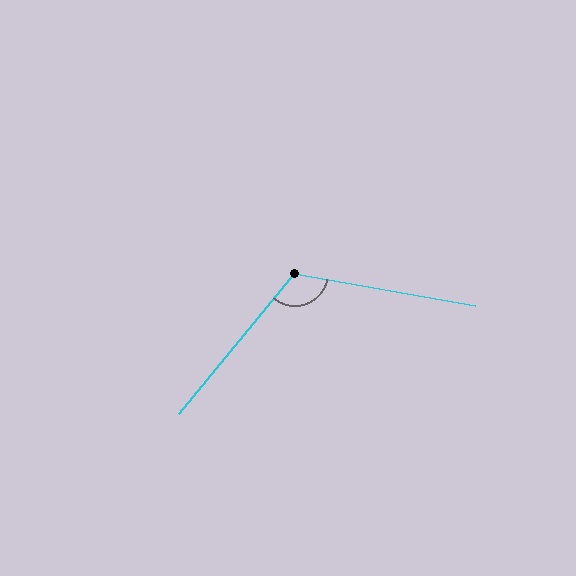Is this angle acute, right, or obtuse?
It is obtuse.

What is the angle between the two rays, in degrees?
Approximately 119 degrees.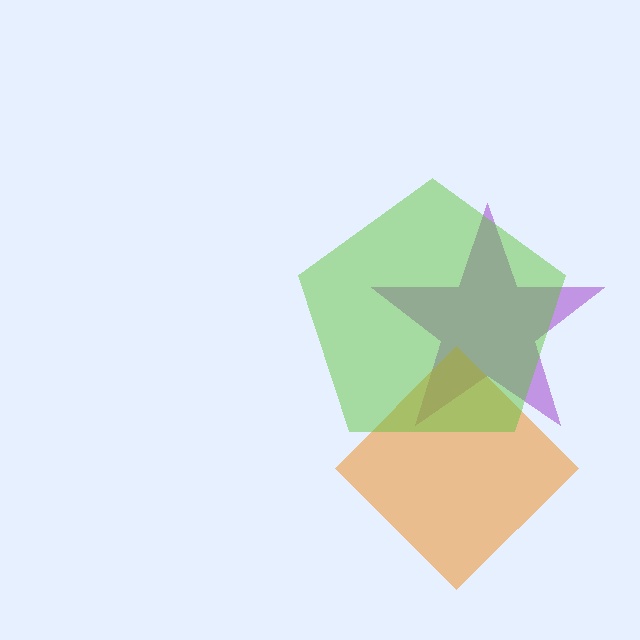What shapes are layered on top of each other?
The layered shapes are: a purple star, an orange diamond, a lime pentagon.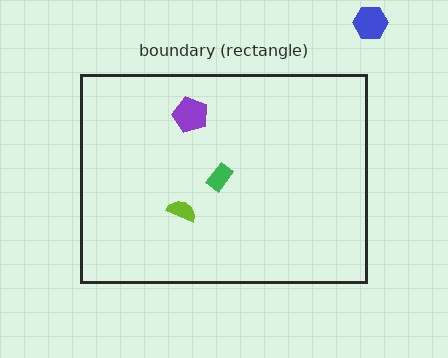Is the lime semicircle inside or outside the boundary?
Inside.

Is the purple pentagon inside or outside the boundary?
Inside.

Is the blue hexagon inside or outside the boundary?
Outside.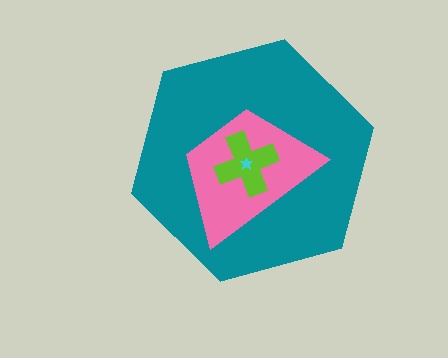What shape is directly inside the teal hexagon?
The pink trapezoid.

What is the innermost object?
The cyan star.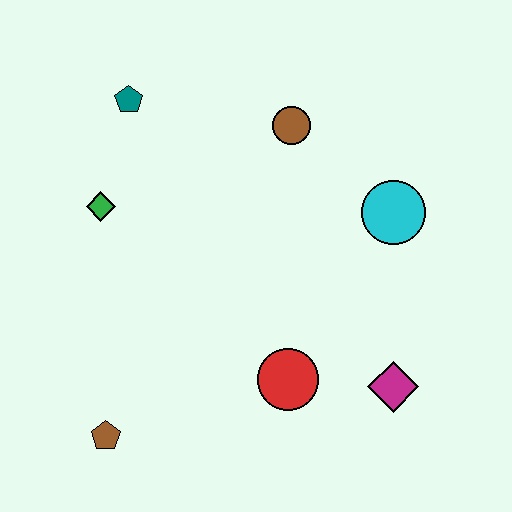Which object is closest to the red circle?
The magenta diamond is closest to the red circle.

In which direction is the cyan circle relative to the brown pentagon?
The cyan circle is to the right of the brown pentagon.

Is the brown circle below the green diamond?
No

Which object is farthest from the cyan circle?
The brown pentagon is farthest from the cyan circle.